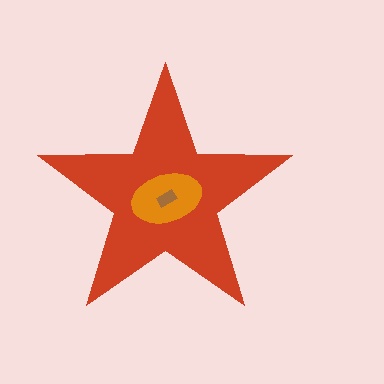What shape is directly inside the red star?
The orange ellipse.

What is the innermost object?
The brown rectangle.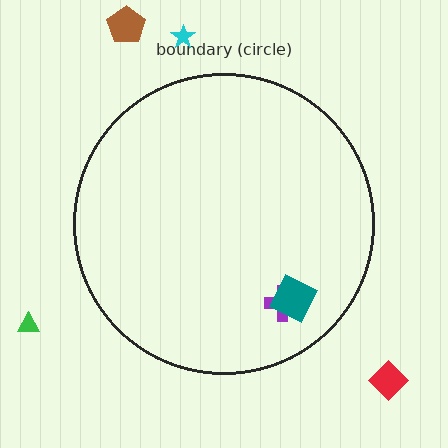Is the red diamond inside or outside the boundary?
Outside.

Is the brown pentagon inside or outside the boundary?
Outside.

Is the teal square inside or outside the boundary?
Inside.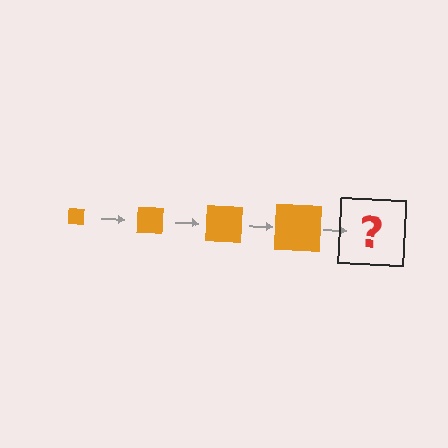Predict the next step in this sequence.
The next step is an orange square, larger than the previous one.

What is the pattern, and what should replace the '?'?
The pattern is that the square gets progressively larger each step. The '?' should be an orange square, larger than the previous one.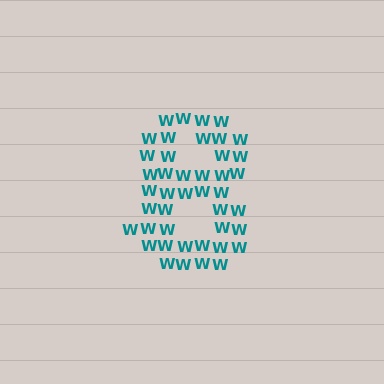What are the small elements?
The small elements are letter W's.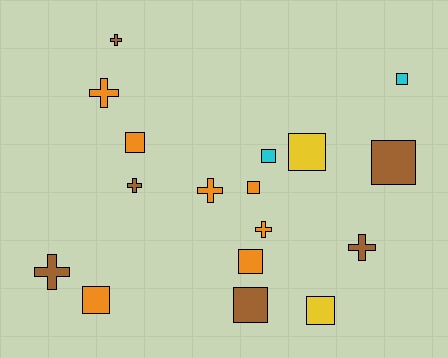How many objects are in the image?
There are 17 objects.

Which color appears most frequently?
Orange, with 7 objects.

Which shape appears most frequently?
Square, with 10 objects.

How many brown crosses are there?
There are 4 brown crosses.